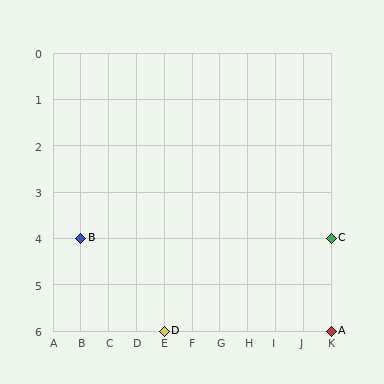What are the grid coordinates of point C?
Point C is at grid coordinates (K, 4).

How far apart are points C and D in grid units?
Points C and D are 6 columns and 2 rows apart (about 6.3 grid units diagonally).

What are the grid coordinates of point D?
Point D is at grid coordinates (E, 6).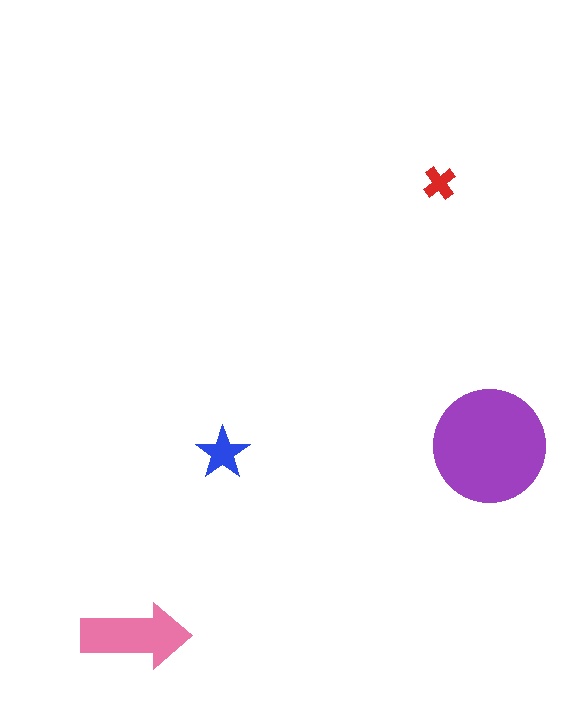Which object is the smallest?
The red cross.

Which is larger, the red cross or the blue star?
The blue star.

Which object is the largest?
The purple circle.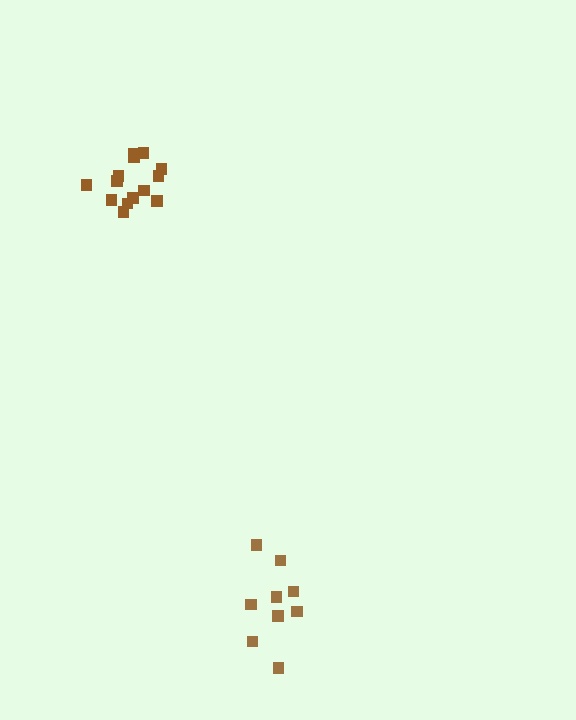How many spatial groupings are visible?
There are 2 spatial groupings.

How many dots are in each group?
Group 1: 14 dots, Group 2: 9 dots (23 total).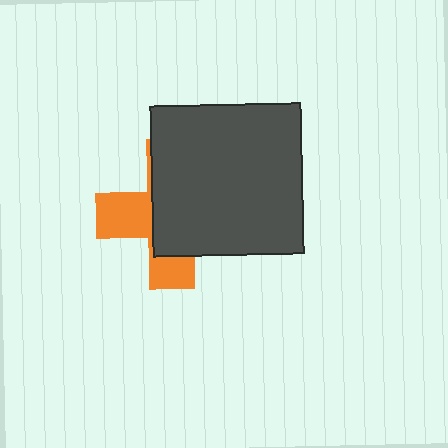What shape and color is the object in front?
The object in front is a dark gray square.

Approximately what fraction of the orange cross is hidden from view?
Roughly 63% of the orange cross is hidden behind the dark gray square.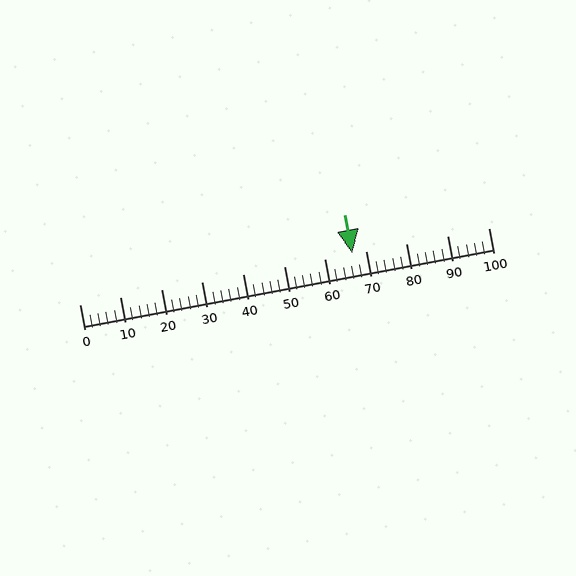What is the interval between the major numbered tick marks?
The major tick marks are spaced 10 units apart.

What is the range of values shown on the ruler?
The ruler shows values from 0 to 100.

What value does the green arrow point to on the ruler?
The green arrow points to approximately 67.